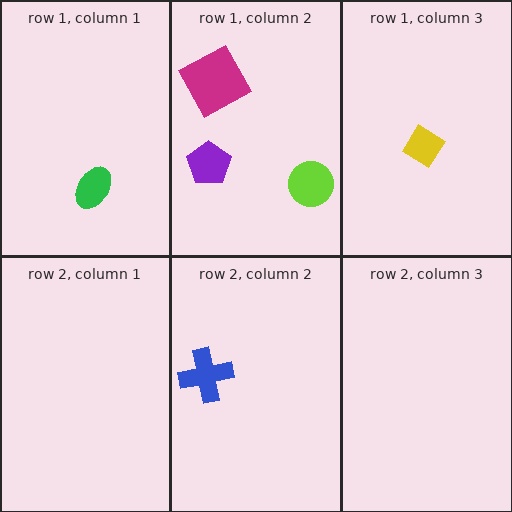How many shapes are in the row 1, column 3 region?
1.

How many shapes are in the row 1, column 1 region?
1.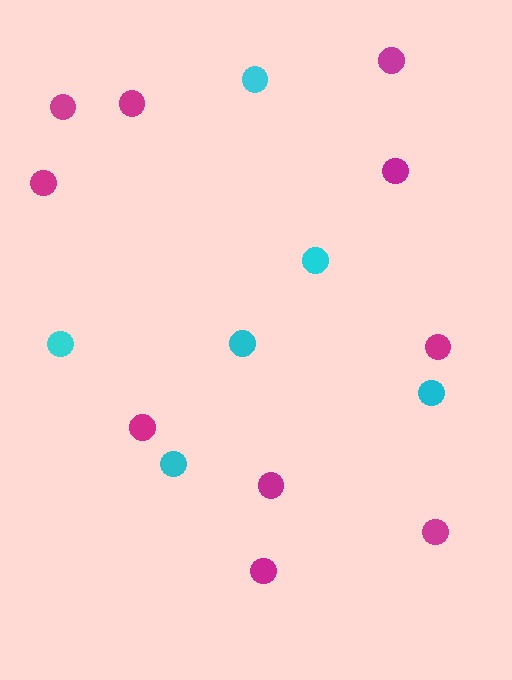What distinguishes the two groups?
There are 2 groups: one group of magenta circles (10) and one group of cyan circles (6).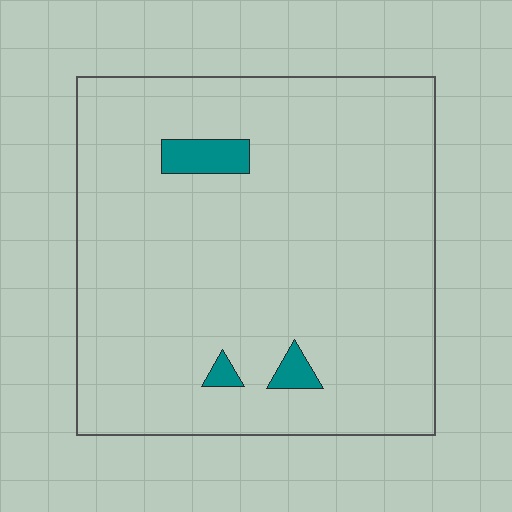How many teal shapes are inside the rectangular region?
3.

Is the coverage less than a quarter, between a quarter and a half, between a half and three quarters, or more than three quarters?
Less than a quarter.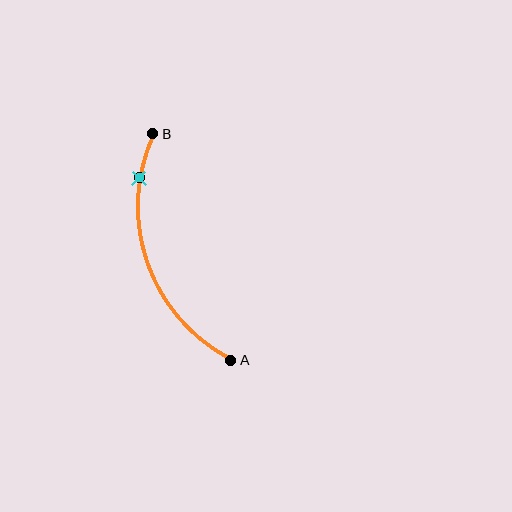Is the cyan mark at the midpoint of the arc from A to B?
No. The cyan mark lies on the arc but is closer to endpoint B. The arc midpoint would be at the point on the curve equidistant along the arc from both A and B.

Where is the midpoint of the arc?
The arc midpoint is the point on the curve farthest from the straight line joining A and B. It sits to the left of that line.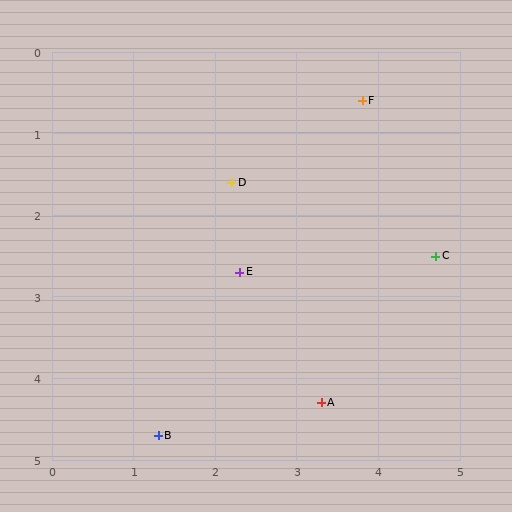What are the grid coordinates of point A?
Point A is at approximately (3.3, 4.3).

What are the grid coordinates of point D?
Point D is at approximately (2.2, 1.6).